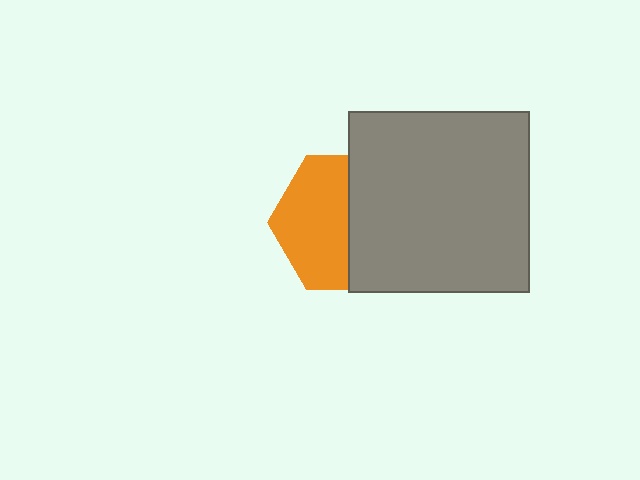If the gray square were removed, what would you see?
You would see the complete orange hexagon.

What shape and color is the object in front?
The object in front is a gray square.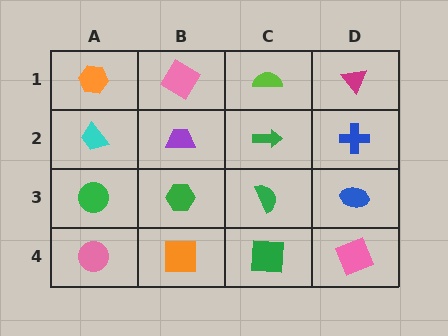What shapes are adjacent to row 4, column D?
A blue ellipse (row 3, column D), a green square (row 4, column C).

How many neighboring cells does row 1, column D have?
2.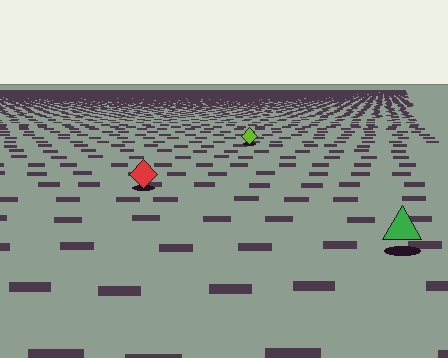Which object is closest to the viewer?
The green triangle is closest. The texture marks near it are larger and more spread out.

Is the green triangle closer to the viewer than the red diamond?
Yes. The green triangle is closer — you can tell from the texture gradient: the ground texture is coarser near it.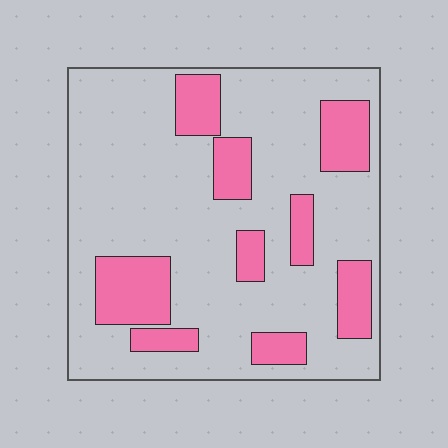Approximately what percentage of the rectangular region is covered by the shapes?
Approximately 25%.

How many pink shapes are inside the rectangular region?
9.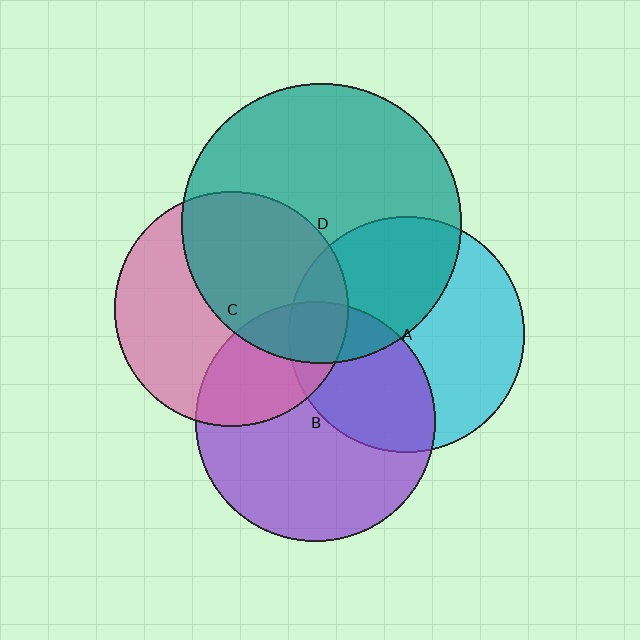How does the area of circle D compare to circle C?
Approximately 1.4 times.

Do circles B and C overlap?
Yes.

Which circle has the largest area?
Circle D (teal).